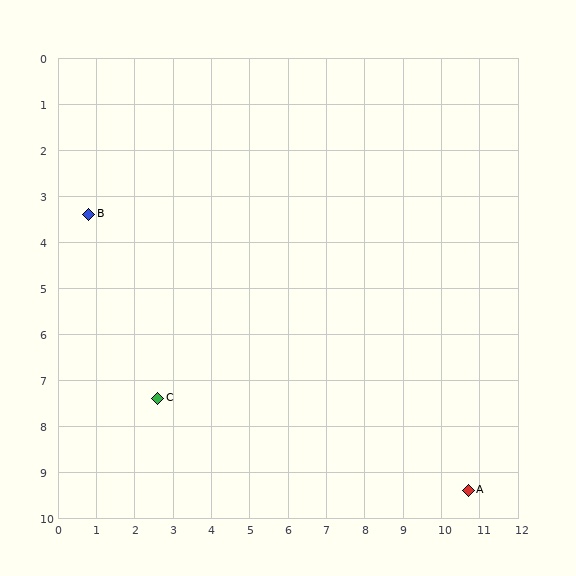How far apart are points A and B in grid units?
Points A and B are about 11.6 grid units apart.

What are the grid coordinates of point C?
Point C is at approximately (2.6, 7.4).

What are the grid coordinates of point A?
Point A is at approximately (10.7, 9.4).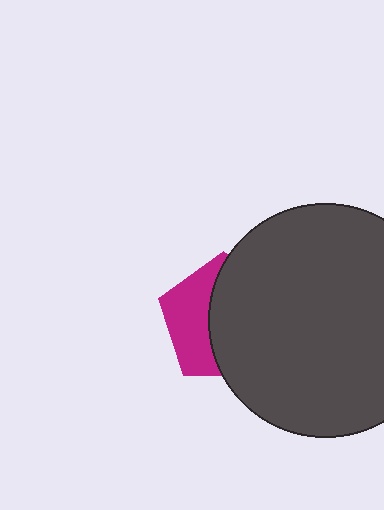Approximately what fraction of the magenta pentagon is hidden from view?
Roughly 61% of the magenta pentagon is hidden behind the dark gray circle.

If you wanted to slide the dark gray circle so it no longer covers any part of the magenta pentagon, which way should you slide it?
Slide it right — that is the most direct way to separate the two shapes.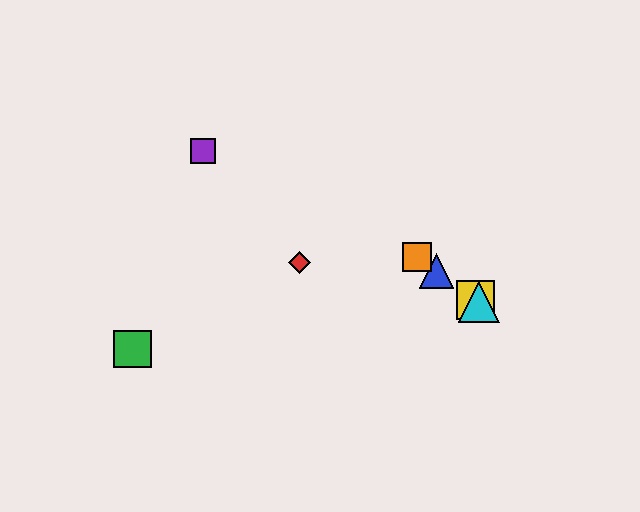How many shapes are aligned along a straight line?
4 shapes (the blue triangle, the yellow square, the orange square, the cyan triangle) are aligned along a straight line.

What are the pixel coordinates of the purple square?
The purple square is at (203, 151).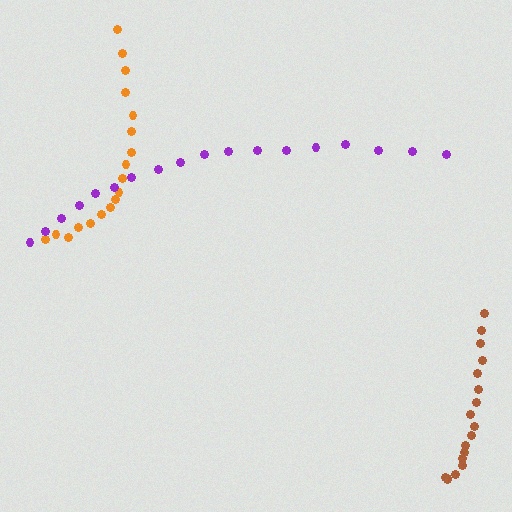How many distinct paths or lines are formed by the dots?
There are 3 distinct paths.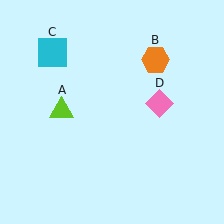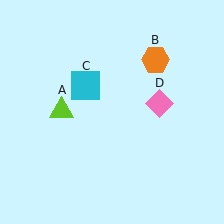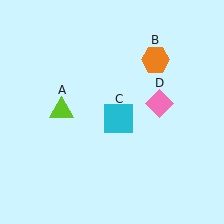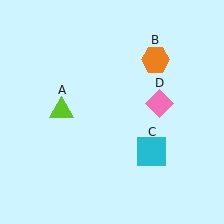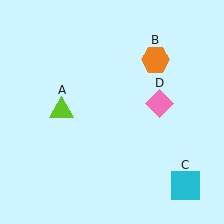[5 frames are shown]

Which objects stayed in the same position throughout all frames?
Lime triangle (object A) and orange hexagon (object B) and pink diamond (object D) remained stationary.